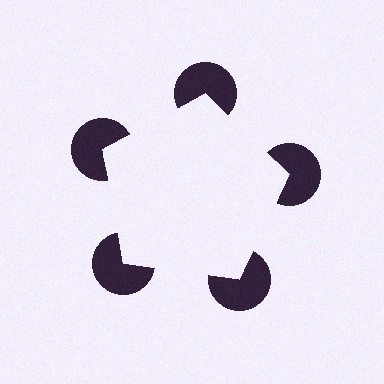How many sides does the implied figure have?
5 sides.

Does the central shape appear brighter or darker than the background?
It typically appears slightly brighter than the background, even though no actual brightness change is drawn.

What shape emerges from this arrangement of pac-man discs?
An illusory pentagon — its edges are inferred from the aligned wedge cuts in the pac-man discs, not physically drawn.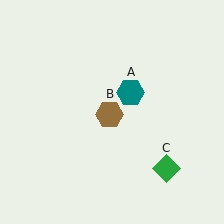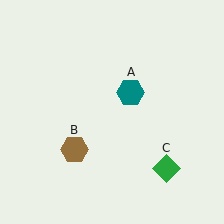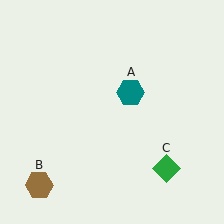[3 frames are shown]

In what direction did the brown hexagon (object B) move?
The brown hexagon (object B) moved down and to the left.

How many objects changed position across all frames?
1 object changed position: brown hexagon (object B).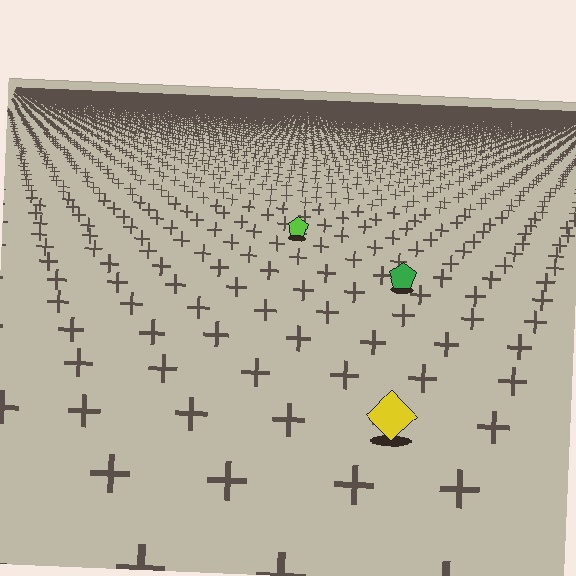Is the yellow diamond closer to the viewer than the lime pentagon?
Yes. The yellow diamond is closer — you can tell from the texture gradient: the ground texture is coarser near it.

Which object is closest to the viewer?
The yellow diamond is closest. The texture marks near it are larger and more spread out.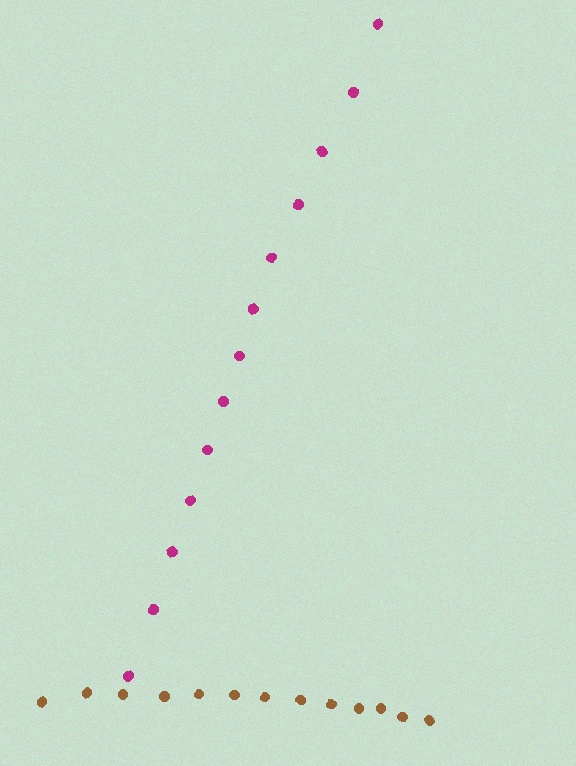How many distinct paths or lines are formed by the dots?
There are 2 distinct paths.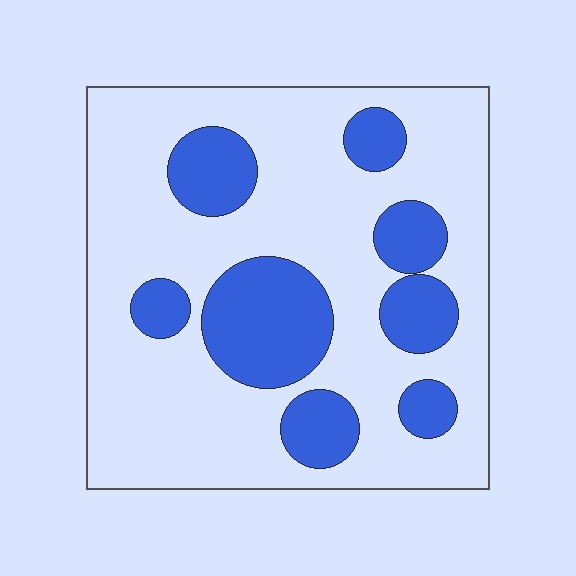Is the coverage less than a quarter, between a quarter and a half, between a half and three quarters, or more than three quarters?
Between a quarter and a half.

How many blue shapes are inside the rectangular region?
8.